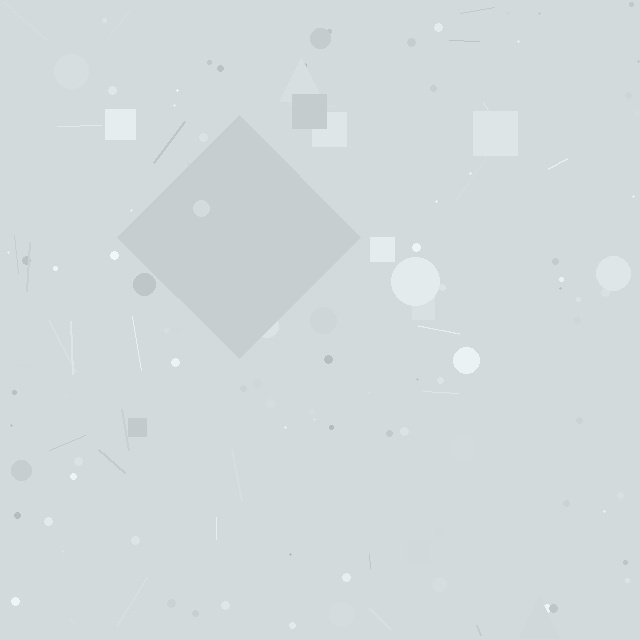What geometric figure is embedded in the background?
A diamond is embedded in the background.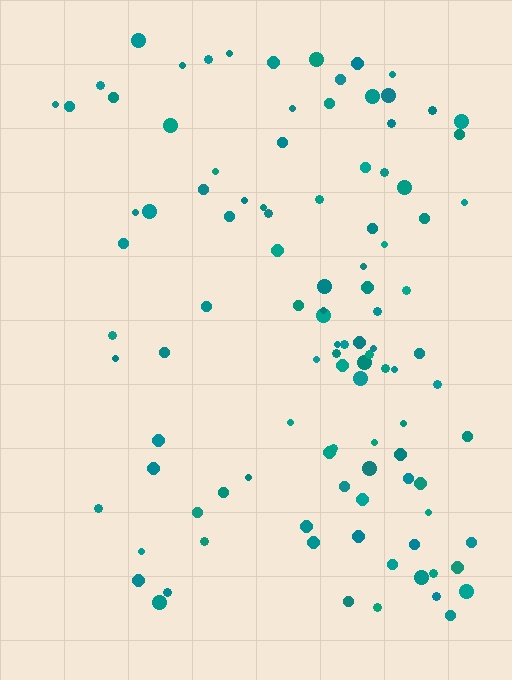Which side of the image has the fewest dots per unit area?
The left.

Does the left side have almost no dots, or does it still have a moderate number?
Still a moderate number, just noticeably fewer than the right.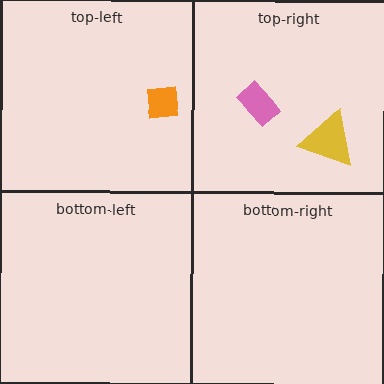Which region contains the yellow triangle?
The top-right region.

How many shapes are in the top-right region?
2.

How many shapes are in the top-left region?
1.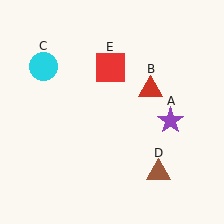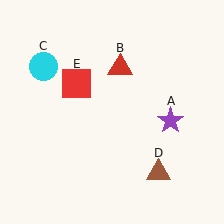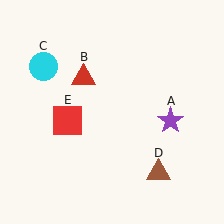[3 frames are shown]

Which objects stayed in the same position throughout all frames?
Purple star (object A) and cyan circle (object C) and brown triangle (object D) remained stationary.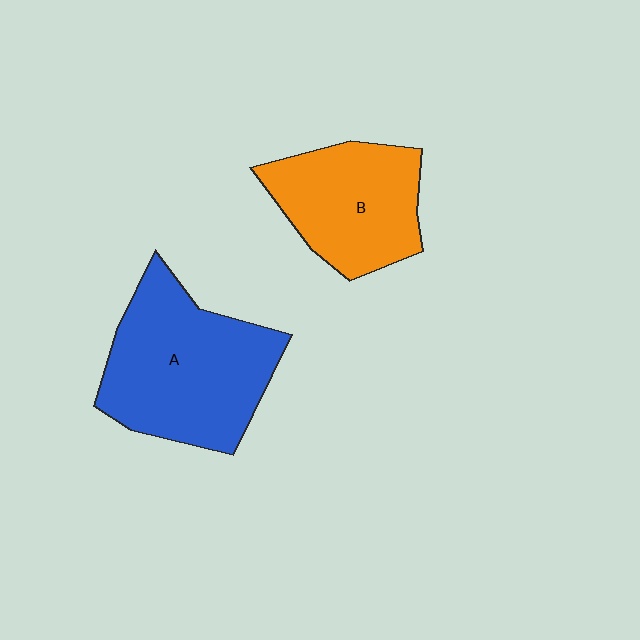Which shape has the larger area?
Shape A (blue).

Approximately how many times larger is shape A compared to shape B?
Approximately 1.4 times.